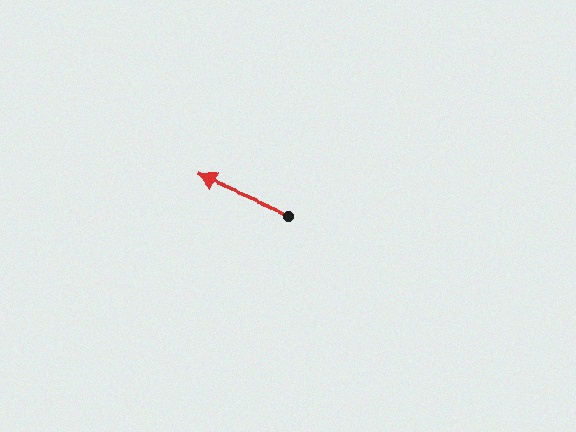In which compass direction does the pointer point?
Northwest.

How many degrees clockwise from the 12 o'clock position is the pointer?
Approximately 293 degrees.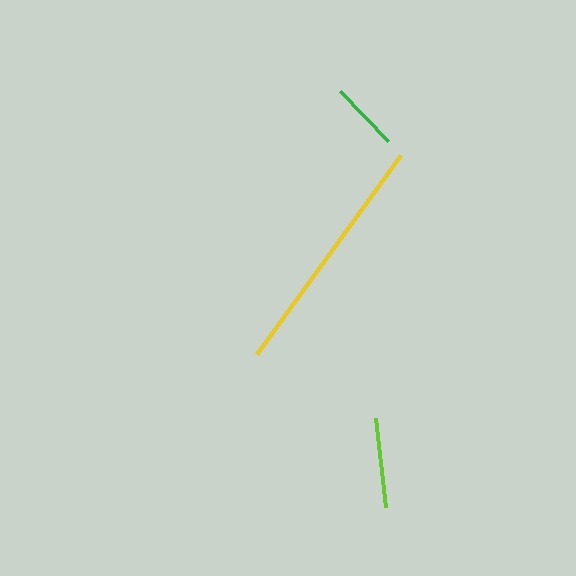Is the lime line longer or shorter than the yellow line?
The yellow line is longer than the lime line.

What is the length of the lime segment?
The lime segment is approximately 90 pixels long.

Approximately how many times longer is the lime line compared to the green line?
The lime line is approximately 1.3 times the length of the green line.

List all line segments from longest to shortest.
From longest to shortest: yellow, lime, green.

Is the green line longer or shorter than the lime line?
The lime line is longer than the green line.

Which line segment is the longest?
The yellow line is the longest at approximately 246 pixels.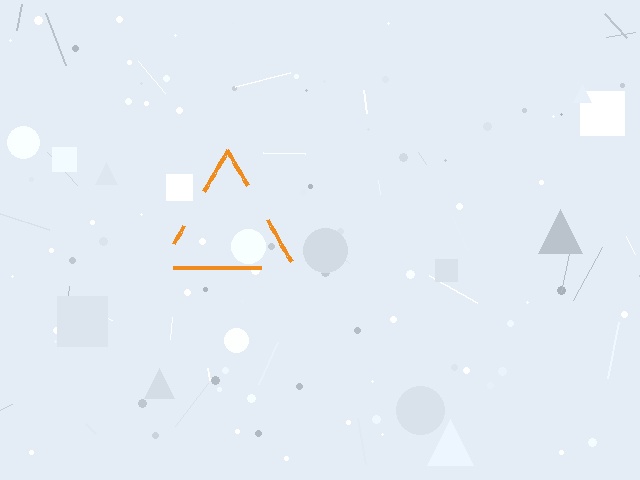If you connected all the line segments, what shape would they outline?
They would outline a triangle.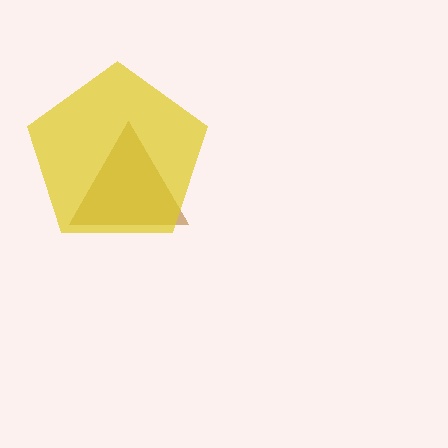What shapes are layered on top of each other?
The layered shapes are: a brown triangle, a yellow pentagon.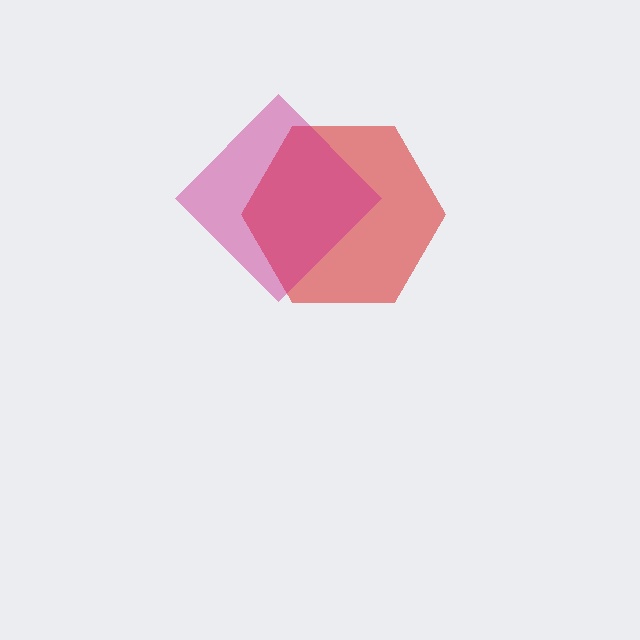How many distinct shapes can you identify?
There are 2 distinct shapes: a red hexagon, a magenta diamond.